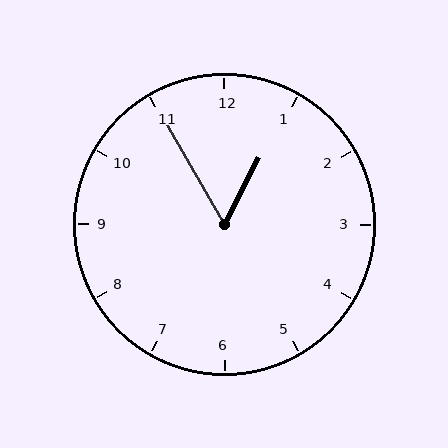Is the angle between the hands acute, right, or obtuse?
It is acute.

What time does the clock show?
12:55.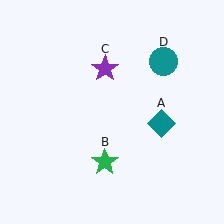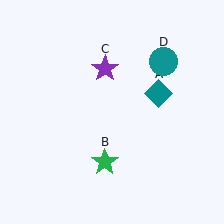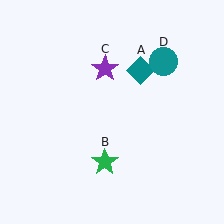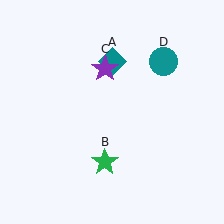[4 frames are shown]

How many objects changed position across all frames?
1 object changed position: teal diamond (object A).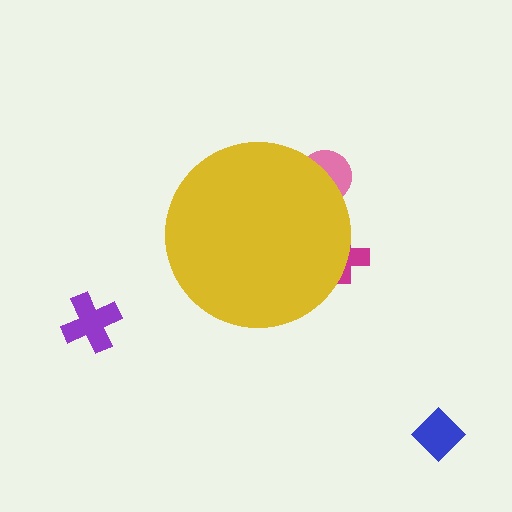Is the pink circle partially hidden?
Yes, the pink circle is partially hidden behind the yellow circle.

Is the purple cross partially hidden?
No, the purple cross is fully visible.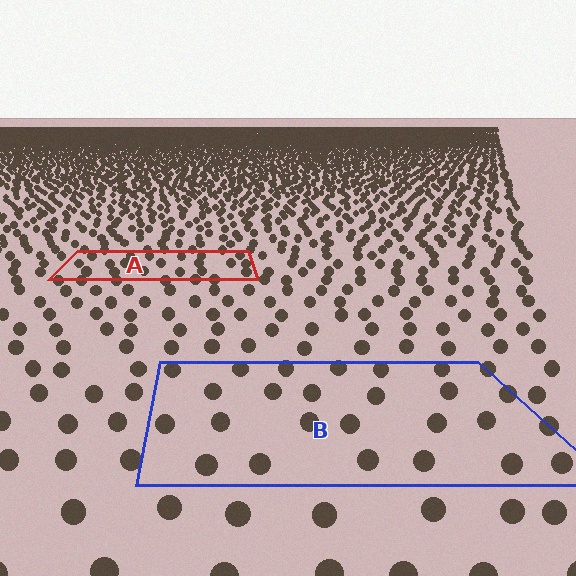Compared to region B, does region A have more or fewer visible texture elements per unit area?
Region A has more texture elements per unit area — they are packed more densely because it is farther away.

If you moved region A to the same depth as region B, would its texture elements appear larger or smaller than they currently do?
They would appear larger. At a closer depth, the same texture elements are projected at a bigger on-screen size.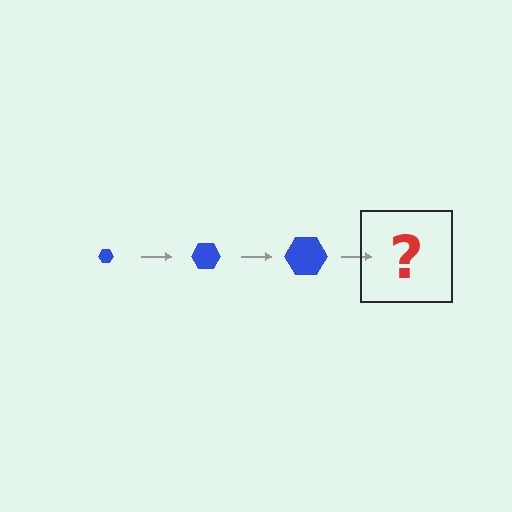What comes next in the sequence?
The next element should be a blue hexagon, larger than the previous one.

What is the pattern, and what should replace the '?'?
The pattern is that the hexagon gets progressively larger each step. The '?' should be a blue hexagon, larger than the previous one.